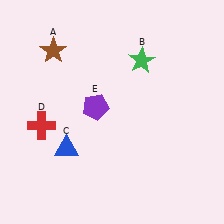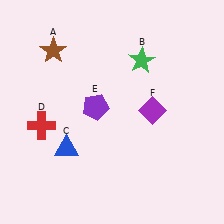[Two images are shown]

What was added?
A purple diamond (F) was added in Image 2.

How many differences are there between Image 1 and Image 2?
There is 1 difference between the two images.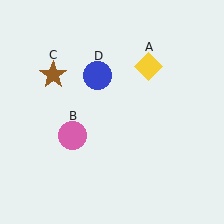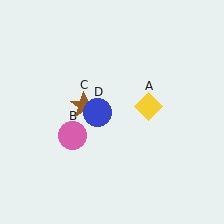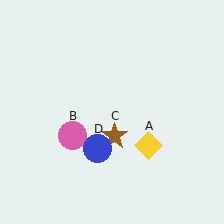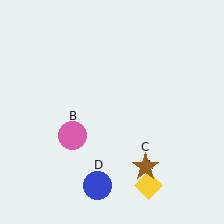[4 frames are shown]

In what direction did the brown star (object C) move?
The brown star (object C) moved down and to the right.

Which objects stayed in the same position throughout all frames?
Pink circle (object B) remained stationary.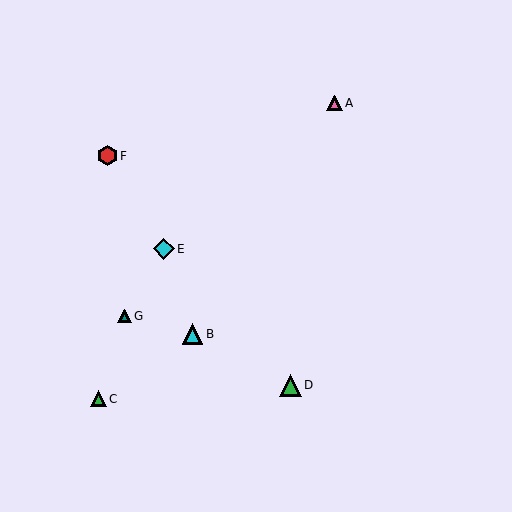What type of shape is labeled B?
Shape B is a cyan triangle.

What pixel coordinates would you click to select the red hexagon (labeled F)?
Click at (107, 156) to select the red hexagon F.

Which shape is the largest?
The green triangle (labeled D) is the largest.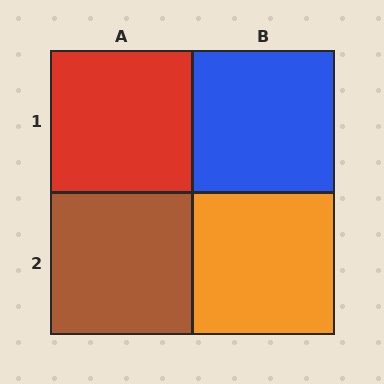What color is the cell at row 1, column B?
Blue.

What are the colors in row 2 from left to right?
Brown, orange.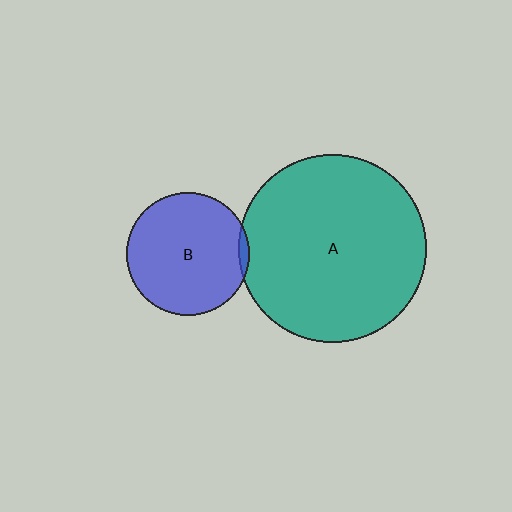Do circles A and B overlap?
Yes.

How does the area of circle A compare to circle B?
Approximately 2.3 times.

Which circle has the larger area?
Circle A (teal).